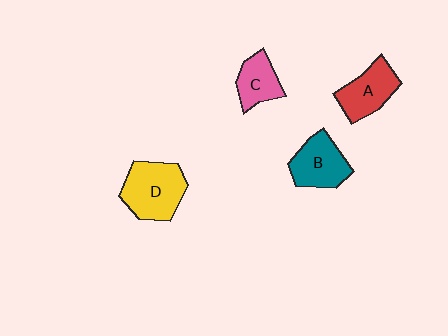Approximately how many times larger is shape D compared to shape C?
Approximately 1.7 times.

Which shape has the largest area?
Shape D (yellow).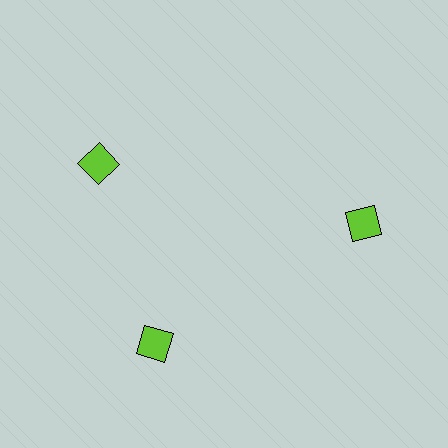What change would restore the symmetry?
The symmetry would be restored by rotating it back into even spacing with its neighbors so that all 3 squares sit at equal angles and equal distance from the center.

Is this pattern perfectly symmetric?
No. The 3 lime squares are arranged in a ring, but one element near the 11 o'clock position is rotated out of alignment along the ring, breaking the 3-fold rotational symmetry.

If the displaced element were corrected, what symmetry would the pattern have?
It would have 3-fold rotational symmetry — the pattern would map onto itself every 120 degrees.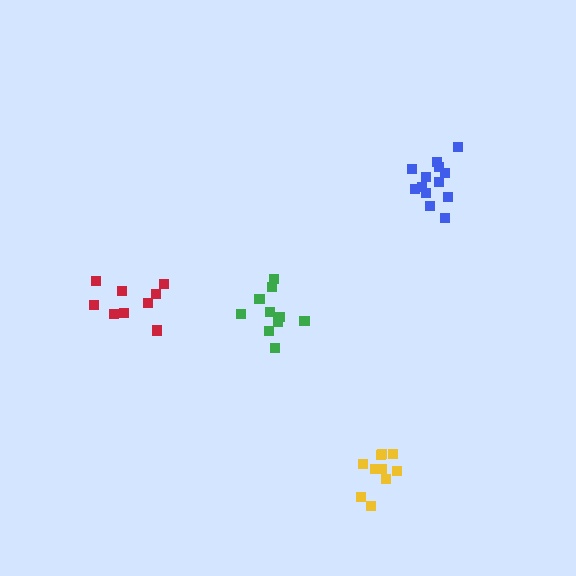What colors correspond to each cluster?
The clusters are colored: blue, red, green, yellow.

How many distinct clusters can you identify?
There are 4 distinct clusters.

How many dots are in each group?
Group 1: 13 dots, Group 2: 9 dots, Group 3: 10 dots, Group 4: 10 dots (42 total).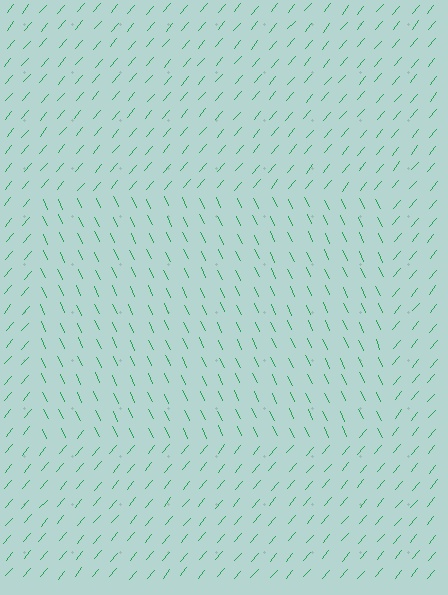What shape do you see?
I see a rectangle.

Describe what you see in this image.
The image is filled with small green line segments. A rectangle region in the image has lines oriented differently from the surrounding lines, creating a visible texture boundary.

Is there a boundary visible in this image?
Yes, there is a texture boundary formed by a change in line orientation.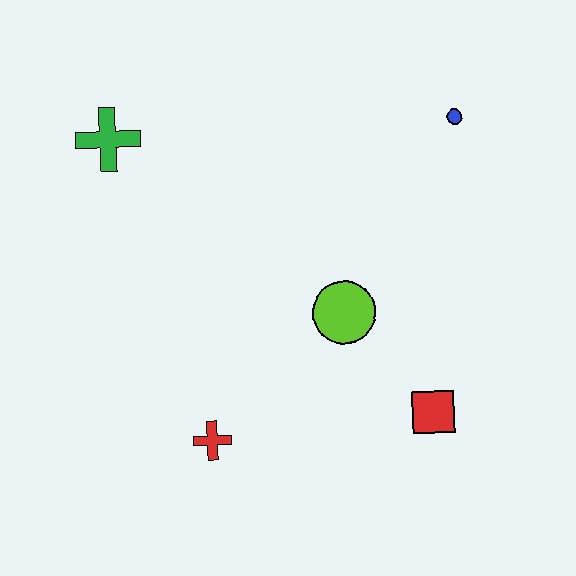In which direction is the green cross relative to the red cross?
The green cross is above the red cross.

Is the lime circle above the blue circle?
No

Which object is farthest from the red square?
The green cross is farthest from the red square.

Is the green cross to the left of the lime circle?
Yes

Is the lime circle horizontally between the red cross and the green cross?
No